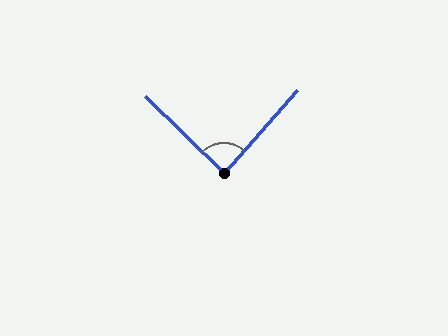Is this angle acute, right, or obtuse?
It is approximately a right angle.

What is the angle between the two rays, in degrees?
Approximately 87 degrees.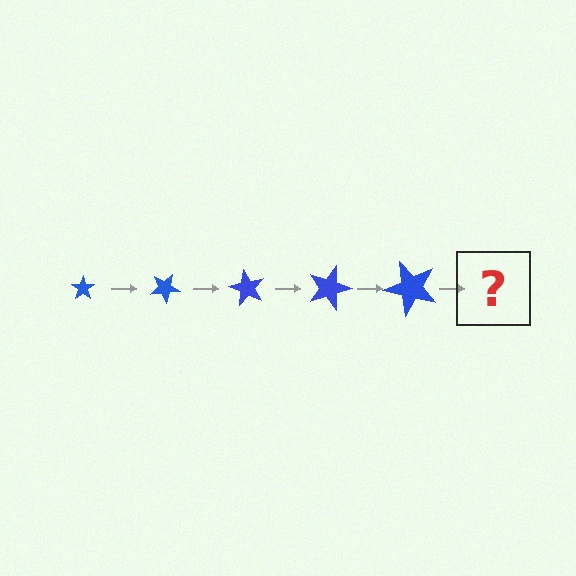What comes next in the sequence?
The next element should be a star, larger than the previous one and rotated 150 degrees from the start.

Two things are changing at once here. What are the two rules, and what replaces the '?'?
The two rules are that the star grows larger each step and it rotates 30 degrees each step. The '?' should be a star, larger than the previous one and rotated 150 degrees from the start.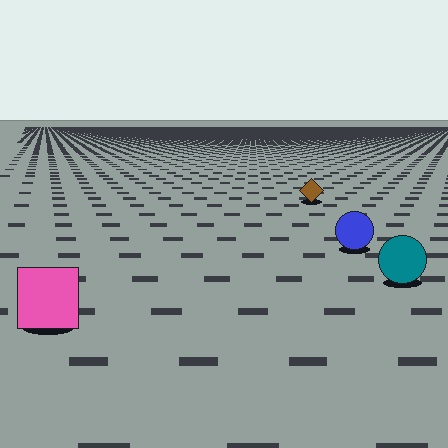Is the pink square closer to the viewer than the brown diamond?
Yes. The pink square is closer — you can tell from the texture gradient: the ground texture is coarser near it.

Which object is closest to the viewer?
The pink square is closest. The texture marks near it are larger and more spread out.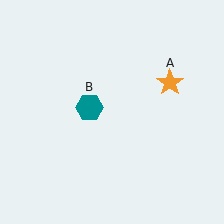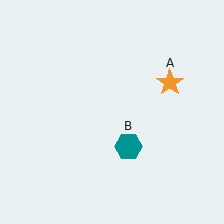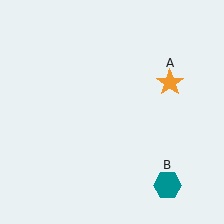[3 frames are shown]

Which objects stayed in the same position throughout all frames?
Orange star (object A) remained stationary.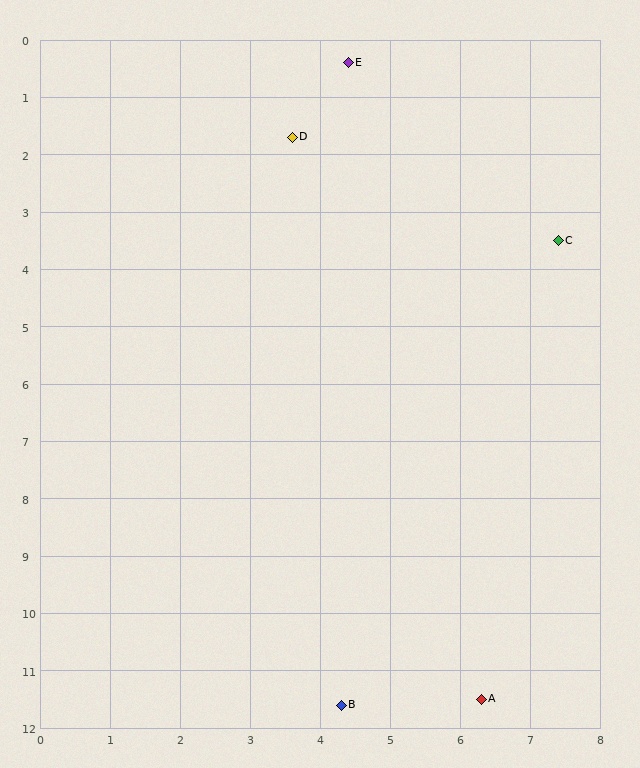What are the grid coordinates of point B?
Point B is at approximately (4.3, 11.6).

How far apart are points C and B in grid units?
Points C and B are about 8.7 grid units apart.